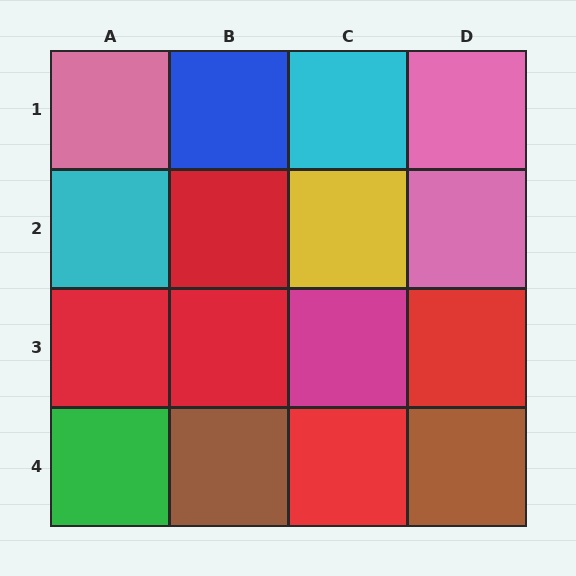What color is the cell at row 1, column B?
Blue.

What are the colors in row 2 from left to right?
Cyan, red, yellow, pink.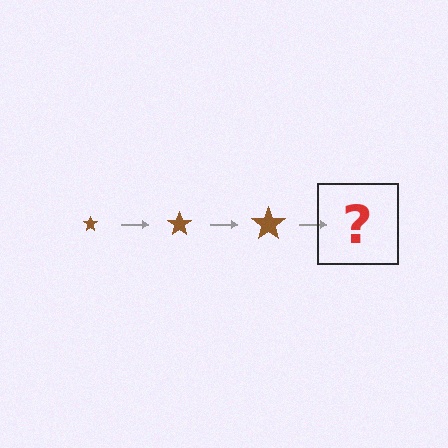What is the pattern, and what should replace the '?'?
The pattern is that the star gets progressively larger each step. The '?' should be a brown star, larger than the previous one.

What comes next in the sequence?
The next element should be a brown star, larger than the previous one.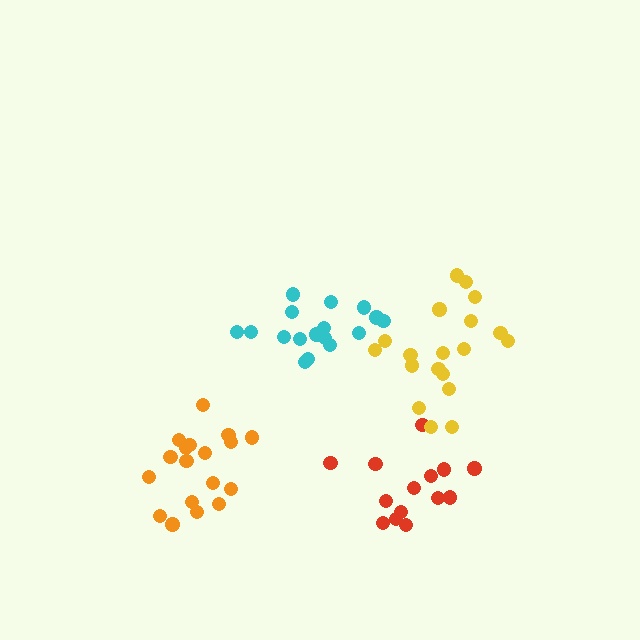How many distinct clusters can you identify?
There are 4 distinct clusters.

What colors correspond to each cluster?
The clusters are colored: orange, red, cyan, yellow.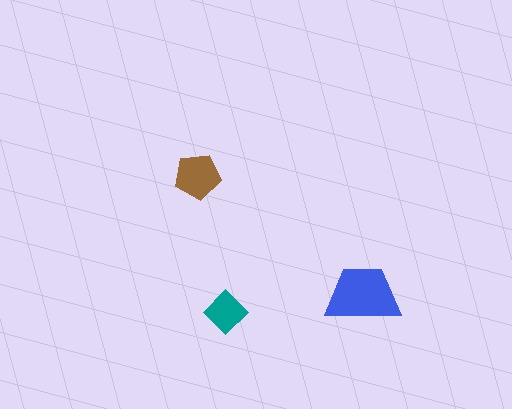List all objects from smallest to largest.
The teal diamond, the brown pentagon, the blue trapezoid.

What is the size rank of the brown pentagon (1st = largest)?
2nd.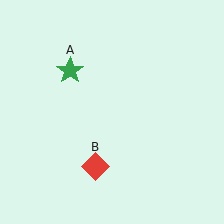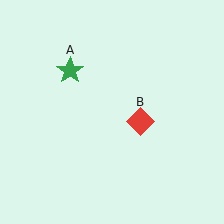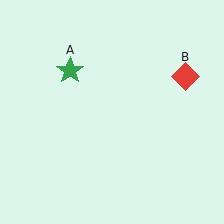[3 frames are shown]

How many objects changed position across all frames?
1 object changed position: red diamond (object B).